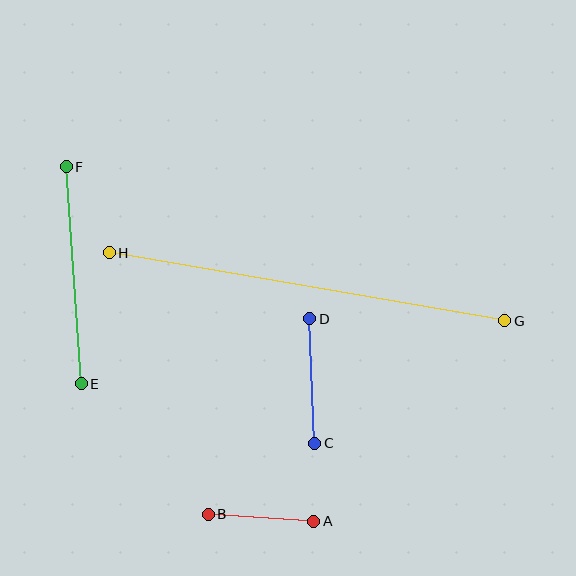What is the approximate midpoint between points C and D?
The midpoint is at approximately (312, 381) pixels.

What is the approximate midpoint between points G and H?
The midpoint is at approximately (307, 287) pixels.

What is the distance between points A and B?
The distance is approximately 106 pixels.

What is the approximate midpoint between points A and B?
The midpoint is at approximately (261, 518) pixels.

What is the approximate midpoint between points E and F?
The midpoint is at approximately (74, 275) pixels.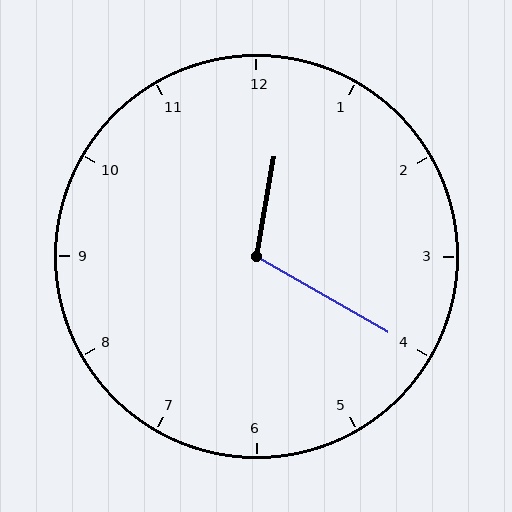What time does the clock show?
12:20.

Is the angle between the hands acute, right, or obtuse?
It is obtuse.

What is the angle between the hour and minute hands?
Approximately 110 degrees.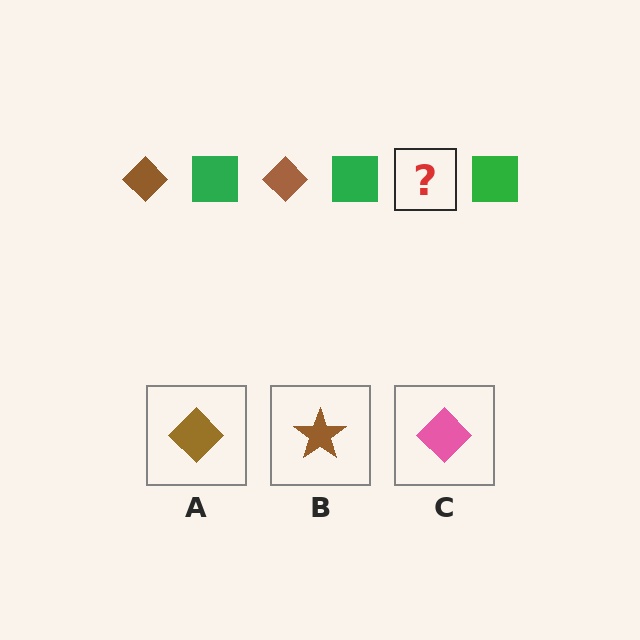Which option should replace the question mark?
Option A.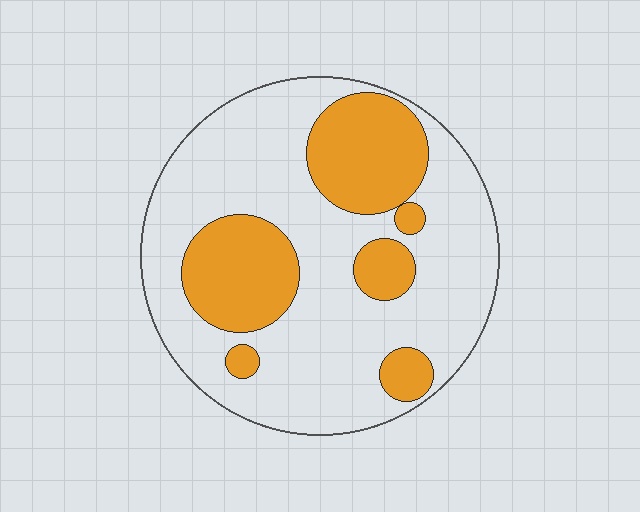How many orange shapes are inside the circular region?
6.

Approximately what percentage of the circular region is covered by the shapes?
Approximately 30%.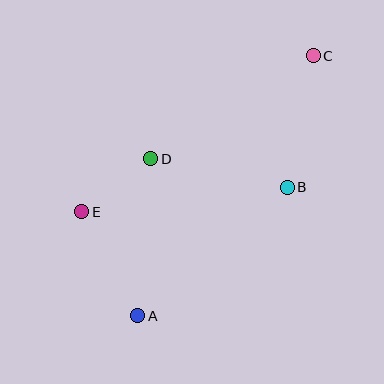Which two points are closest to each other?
Points D and E are closest to each other.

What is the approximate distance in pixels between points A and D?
The distance between A and D is approximately 158 pixels.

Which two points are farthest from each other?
Points A and C are farthest from each other.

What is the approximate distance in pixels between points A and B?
The distance between A and B is approximately 197 pixels.